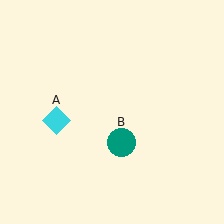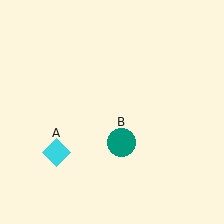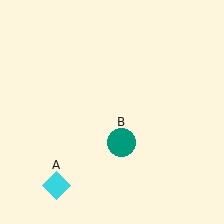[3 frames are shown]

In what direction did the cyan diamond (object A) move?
The cyan diamond (object A) moved down.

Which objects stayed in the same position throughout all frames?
Teal circle (object B) remained stationary.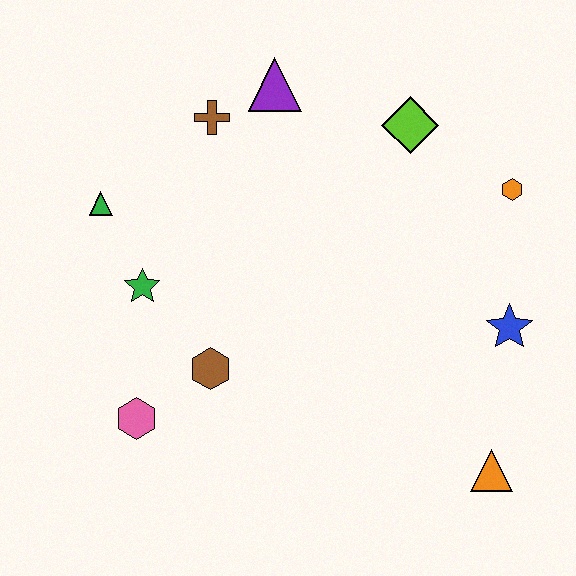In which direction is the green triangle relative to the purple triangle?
The green triangle is to the left of the purple triangle.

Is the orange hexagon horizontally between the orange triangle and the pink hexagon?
No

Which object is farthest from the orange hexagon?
The pink hexagon is farthest from the orange hexagon.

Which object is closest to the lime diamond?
The orange hexagon is closest to the lime diamond.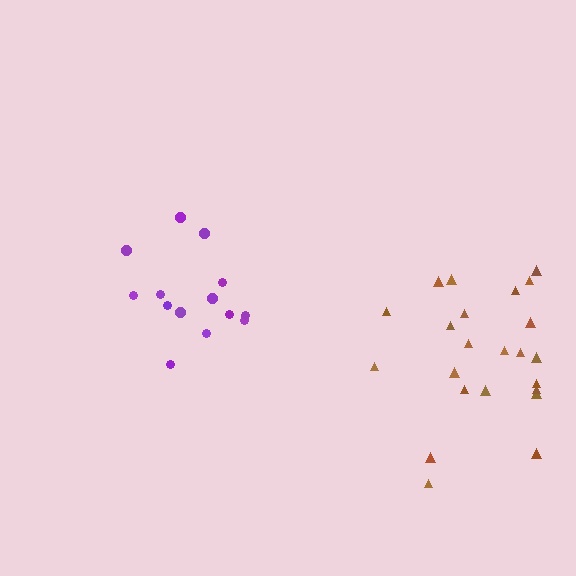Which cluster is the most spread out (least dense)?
Brown.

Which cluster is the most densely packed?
Purple.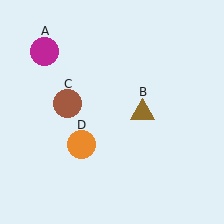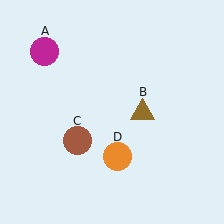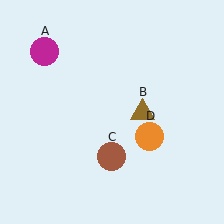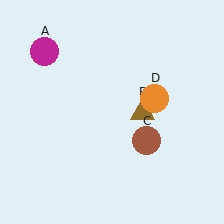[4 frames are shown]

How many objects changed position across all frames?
2 objects changed position: brown circle (object C), orange circle (object D).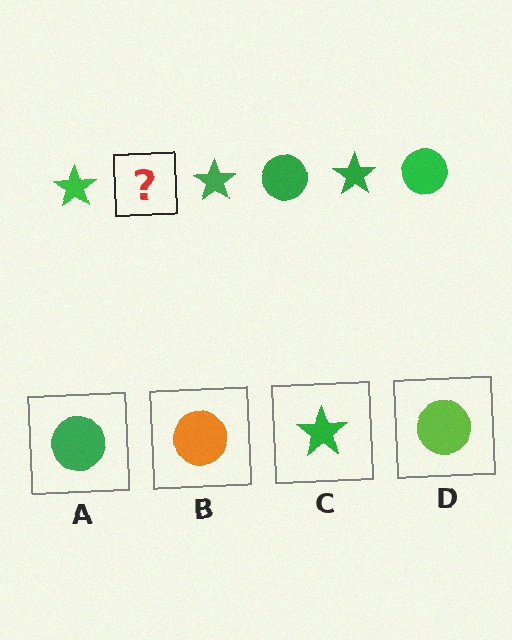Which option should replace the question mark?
Option A.